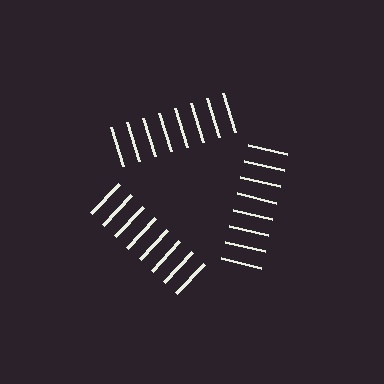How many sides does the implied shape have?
3 sides — the line-ends trace a triangle.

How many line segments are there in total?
24 — 8 along each of the 3 edges.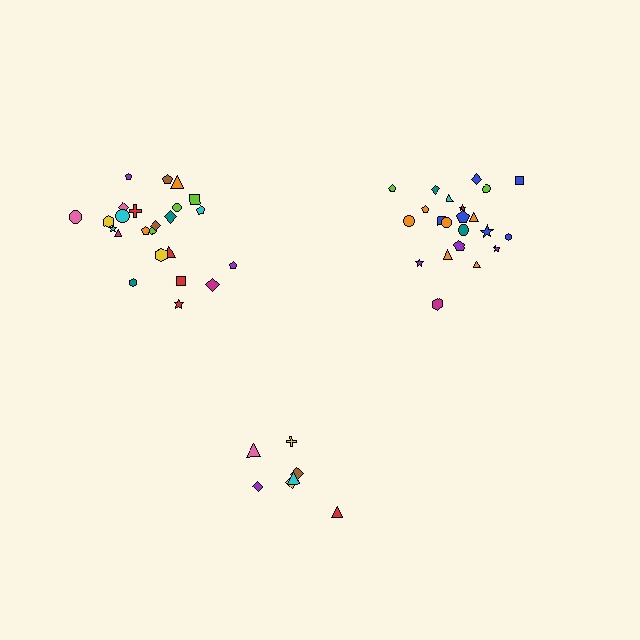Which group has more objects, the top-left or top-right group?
The top-left group.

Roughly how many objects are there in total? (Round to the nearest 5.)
Roughly 55 objects in total.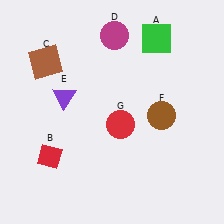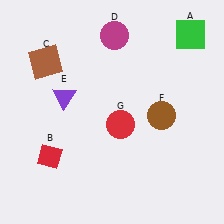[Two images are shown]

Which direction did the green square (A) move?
The green square (A) moved right.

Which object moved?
The green square (A) moved right.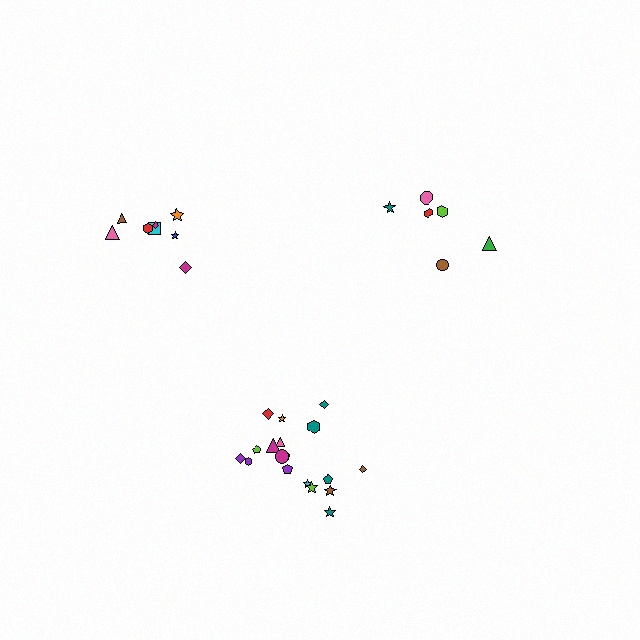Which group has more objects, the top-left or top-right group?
The top-left group.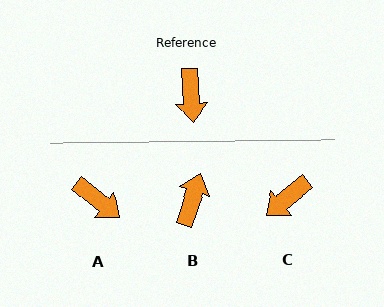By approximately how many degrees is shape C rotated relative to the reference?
Approximately 54 degrees clockwise.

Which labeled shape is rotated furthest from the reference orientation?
B, about 158 degrees away.